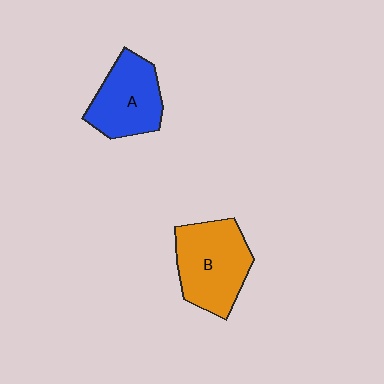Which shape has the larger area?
Shape B (orange).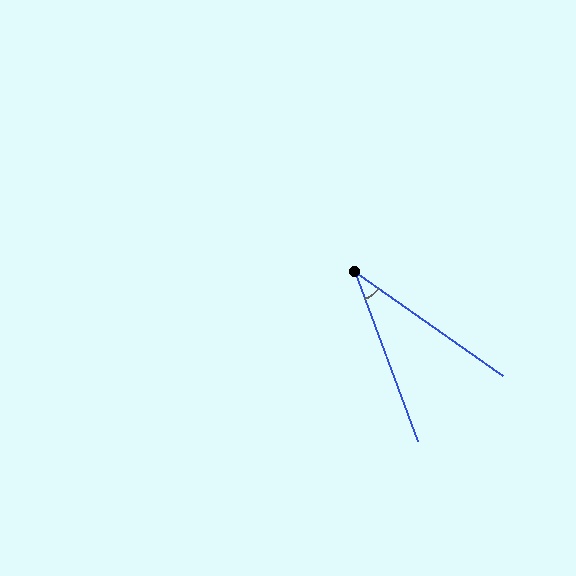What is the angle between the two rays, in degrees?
Approximately 35 degrees.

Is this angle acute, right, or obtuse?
It is acute.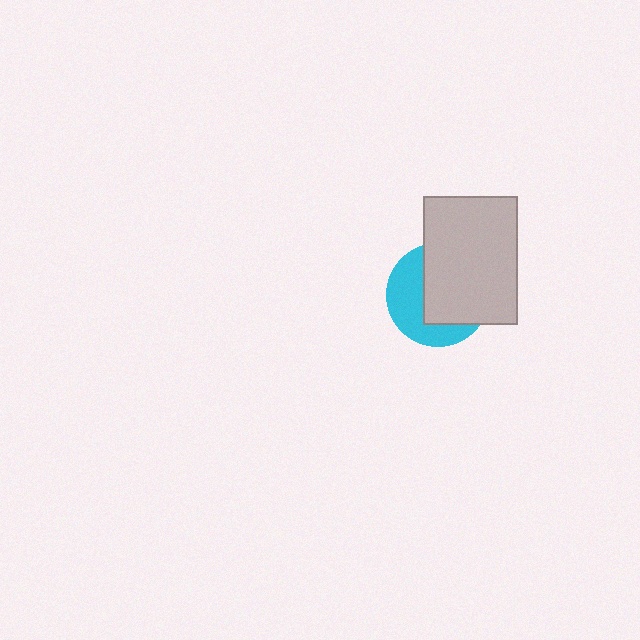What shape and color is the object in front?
The object in front is a light gray rectangle.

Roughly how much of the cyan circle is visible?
A small part of it is visible (roughly 44%).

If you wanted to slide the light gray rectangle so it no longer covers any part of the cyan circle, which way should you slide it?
Slide it toward the upper-right — that is the most direct way to separate the two shapes.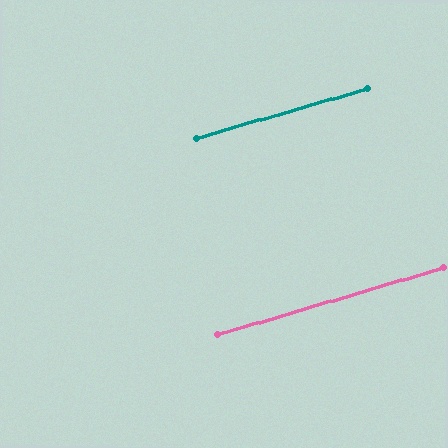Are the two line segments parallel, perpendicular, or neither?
Parallel — their directions differ by only 0.5°.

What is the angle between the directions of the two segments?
Approximately 0 degrees.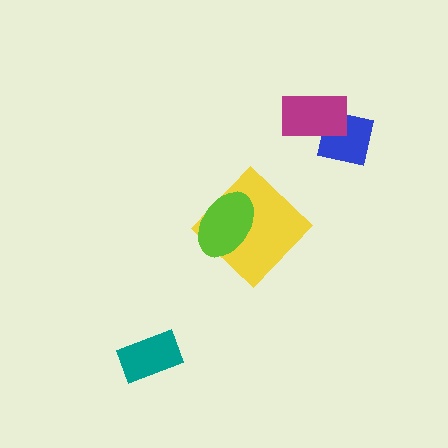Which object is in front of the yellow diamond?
The lime ellipse is in front of the yellow diamond.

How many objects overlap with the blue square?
1 object overlaps with the blue square.